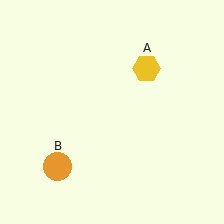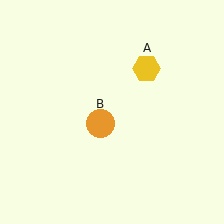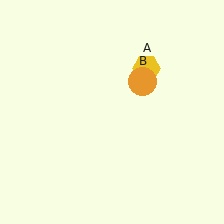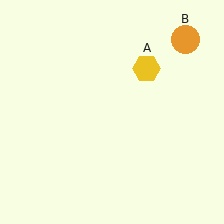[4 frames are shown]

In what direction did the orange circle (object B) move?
The orange circle (object B) moved up and to the right.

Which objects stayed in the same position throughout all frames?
Yellow hexagon (object A) remained stationary.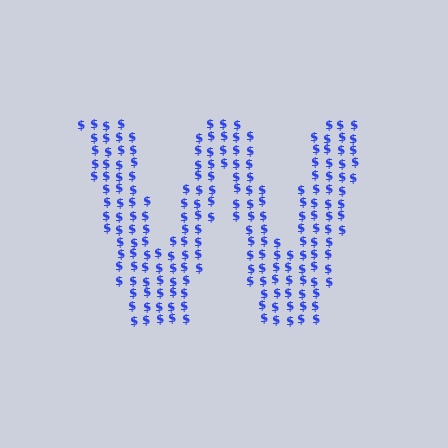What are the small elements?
The small elements are dollar signs.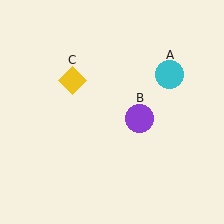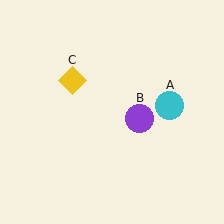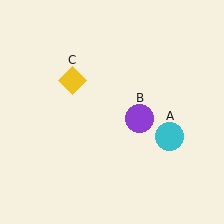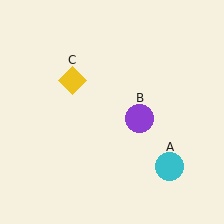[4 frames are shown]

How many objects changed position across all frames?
1 object changed position: cyan circle (object A).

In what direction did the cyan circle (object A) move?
The cyan circle (object A) moved down.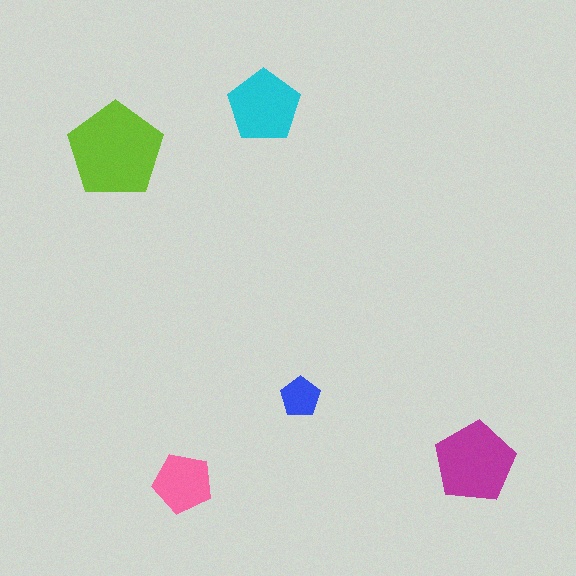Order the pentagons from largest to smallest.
the lime one, the magenta one, the cyan one, the pink one, the blue one.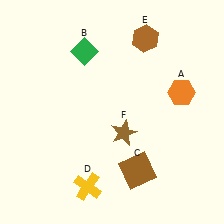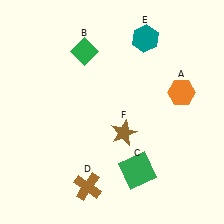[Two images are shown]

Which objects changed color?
C changed from brown to green. D changed from yellow to brown. E changed from brown to teal.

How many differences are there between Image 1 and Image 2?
There are 3 differences between the two images.